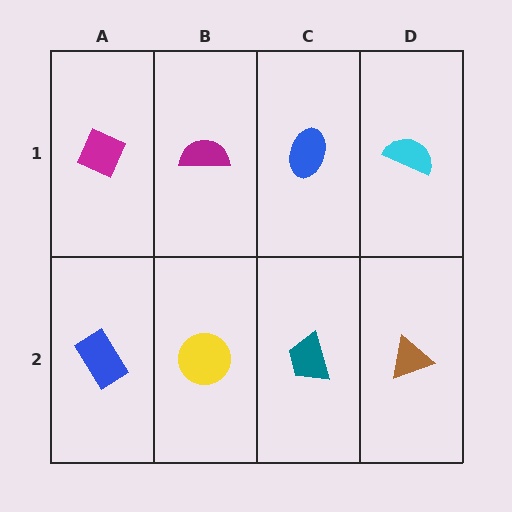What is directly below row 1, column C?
A teal trapezoid.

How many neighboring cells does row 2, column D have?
2.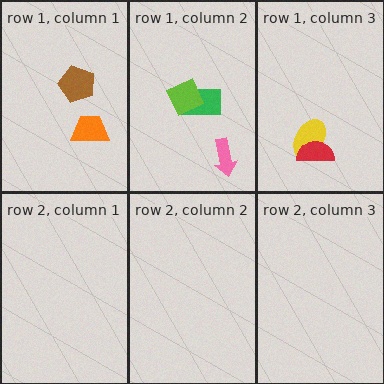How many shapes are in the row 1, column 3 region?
2.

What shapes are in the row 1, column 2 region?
The pink arrow, the green rectangle, the lime diamond.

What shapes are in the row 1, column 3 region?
The yellow ellipse, the red semicircle.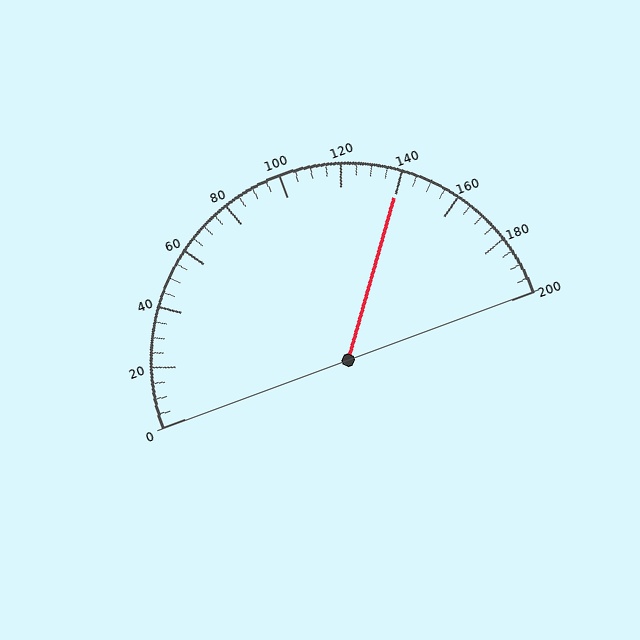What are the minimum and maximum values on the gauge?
The gauge ranges from 0 to 200.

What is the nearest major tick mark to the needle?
The nearest major tick mark is 140.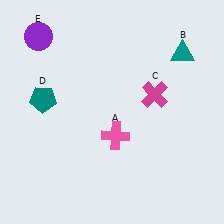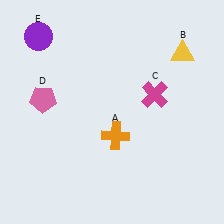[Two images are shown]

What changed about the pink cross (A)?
In Image 1, A is pink. In Image 2, it changed to orange.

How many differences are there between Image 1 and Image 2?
There are 3 differences between the two images.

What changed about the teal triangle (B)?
In Image 1, B is teal. In Image 2, it changed to yellow.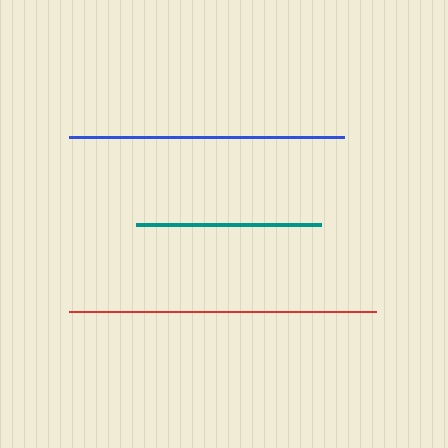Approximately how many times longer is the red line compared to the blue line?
The red line is approximately 1.1 times the length of the blue line.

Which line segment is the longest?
The red line is the longest at approximately 307 pixels.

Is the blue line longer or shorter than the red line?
The red line is longer than the blue line.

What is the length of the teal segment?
The teal segment is approximately 186 pixels long.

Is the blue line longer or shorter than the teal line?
The blue line is longer than the teal line.